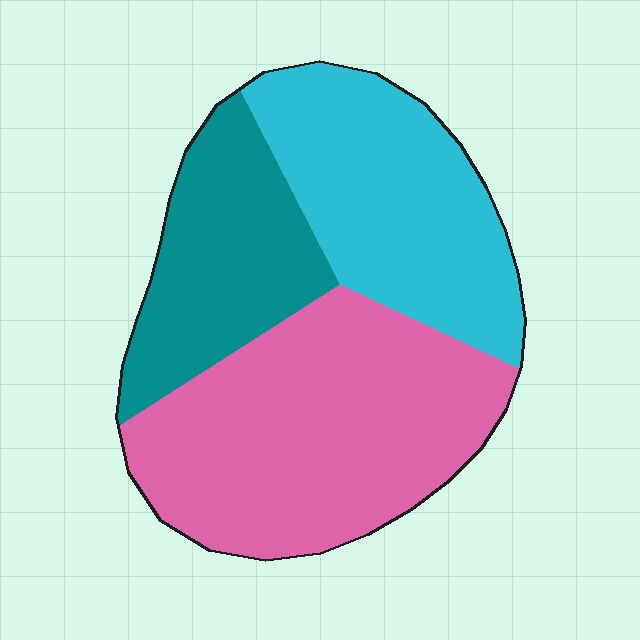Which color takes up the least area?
Teal, at roughly 25%.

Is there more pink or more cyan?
Pink.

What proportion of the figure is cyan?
Cyan covers around 30% of the figure.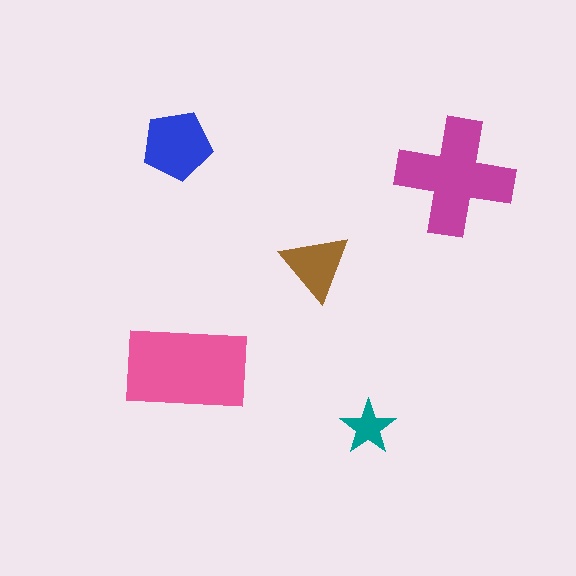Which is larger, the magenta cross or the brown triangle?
The magenta cross.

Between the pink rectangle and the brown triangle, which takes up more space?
The pink rectangle.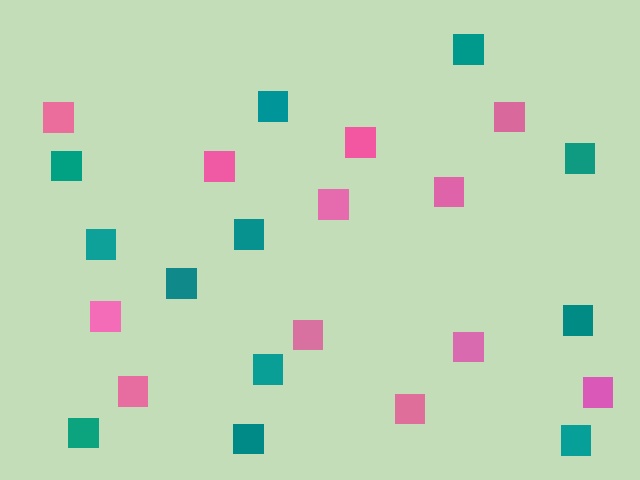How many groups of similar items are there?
There are 2 groups: one group of pink squares (12) and one group of teal squares (12).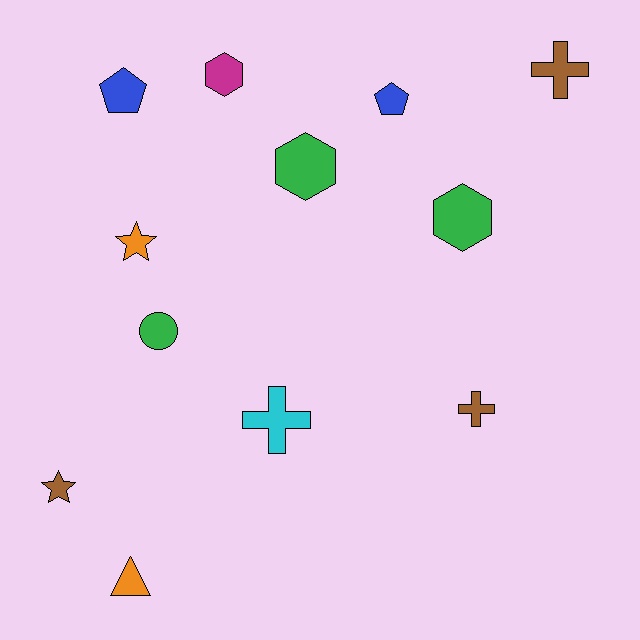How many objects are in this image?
There are 12 objects.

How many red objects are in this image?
There are no red objects.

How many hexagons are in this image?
There are 3 hexagons.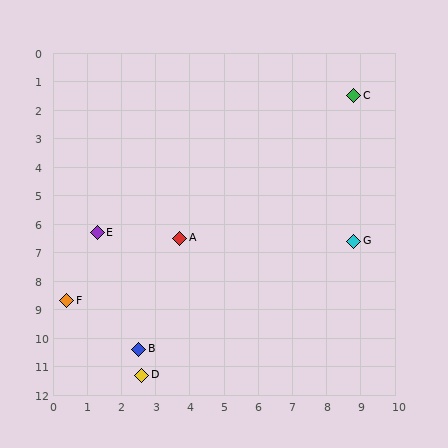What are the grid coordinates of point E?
Point E is at approximately (1.3, 6.3).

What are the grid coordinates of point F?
Point F is at approximately (0.4, 8.7).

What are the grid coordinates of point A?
Point A is at approximately (3.7, 6.5).